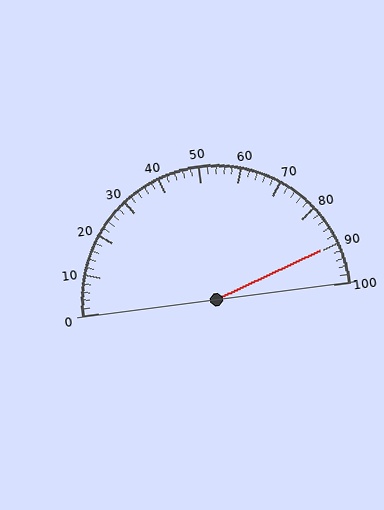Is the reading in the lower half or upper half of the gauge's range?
The reading is in the upper half of the range (0 to 100).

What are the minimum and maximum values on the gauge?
The gauge ranges from 0 to 100.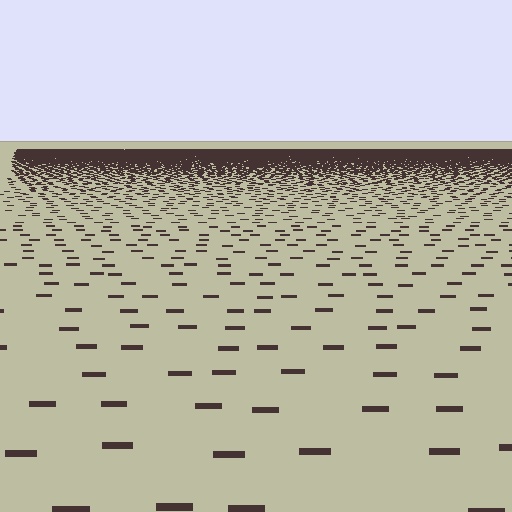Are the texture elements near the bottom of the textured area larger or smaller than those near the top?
Larger. Near the bottom, elements are closer to the viewer and appear at a bigger on-screen size.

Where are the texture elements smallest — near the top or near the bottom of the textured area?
Near the top.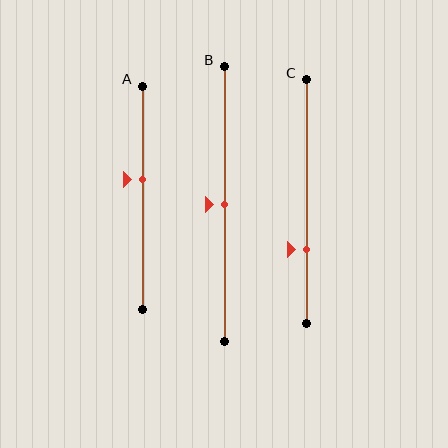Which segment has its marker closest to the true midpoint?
Segment B has its marker closest to the true midpoint.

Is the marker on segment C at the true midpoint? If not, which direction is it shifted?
No, the marker on segment C is shifted downward by about 20% of the segment length.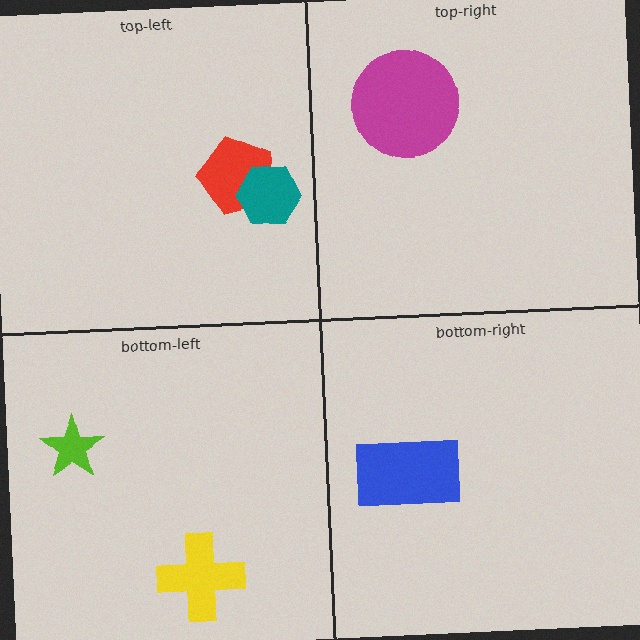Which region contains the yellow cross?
The bottom-left region.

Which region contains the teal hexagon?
The top-left region.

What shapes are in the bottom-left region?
The yellow cross, the lime star.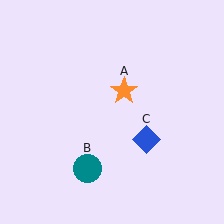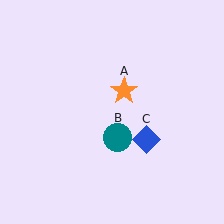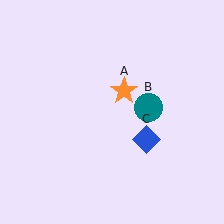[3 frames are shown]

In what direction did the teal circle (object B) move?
The teal circle (object B) moved up and to the right.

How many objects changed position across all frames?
1 object changed position: teal circle (object B).